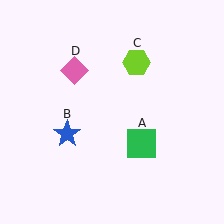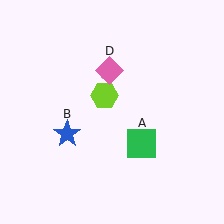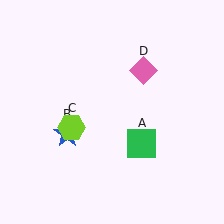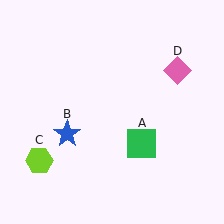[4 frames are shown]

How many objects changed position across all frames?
2 objects changed position: lime hexagon (object C), pink diamond (object D).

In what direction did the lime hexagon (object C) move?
The lime hexagon (object C) moved down and to the left.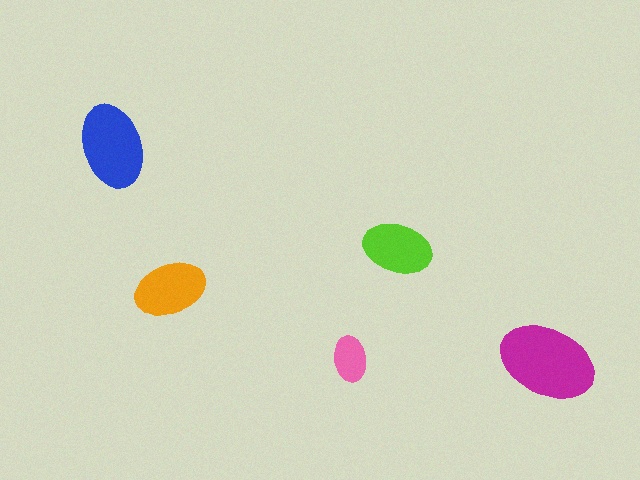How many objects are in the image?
There are 5 objects in the image.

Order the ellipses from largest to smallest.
the magenta one, the blue one, the orange one, the lime one, the pink one.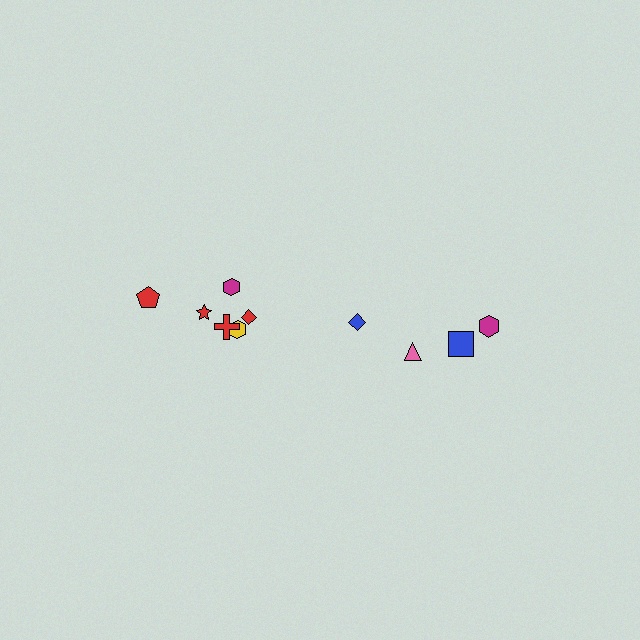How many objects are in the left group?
There are 6 objects.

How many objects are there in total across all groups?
There are 10 objects.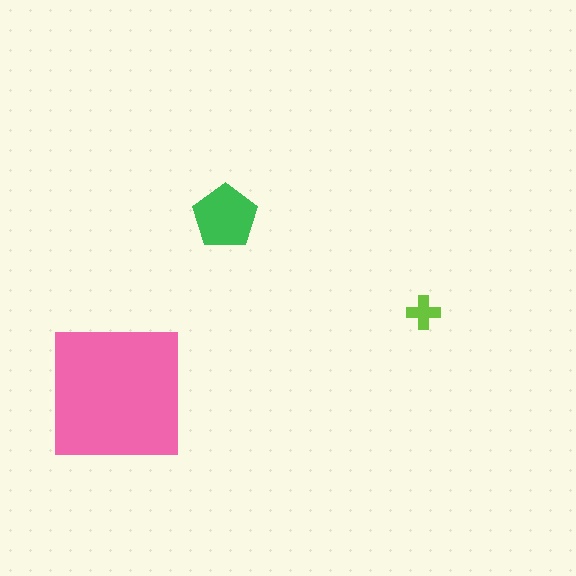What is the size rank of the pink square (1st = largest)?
1st.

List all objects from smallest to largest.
The lime cross, the green pentagon, the pink square.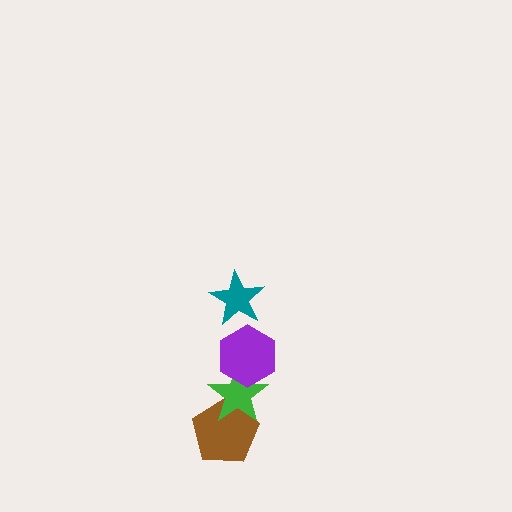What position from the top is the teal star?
The teal star is 1st from the top.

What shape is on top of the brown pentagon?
The green star is on top of the brown pentagon.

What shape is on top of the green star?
The purple hexagon is on top of the green star.